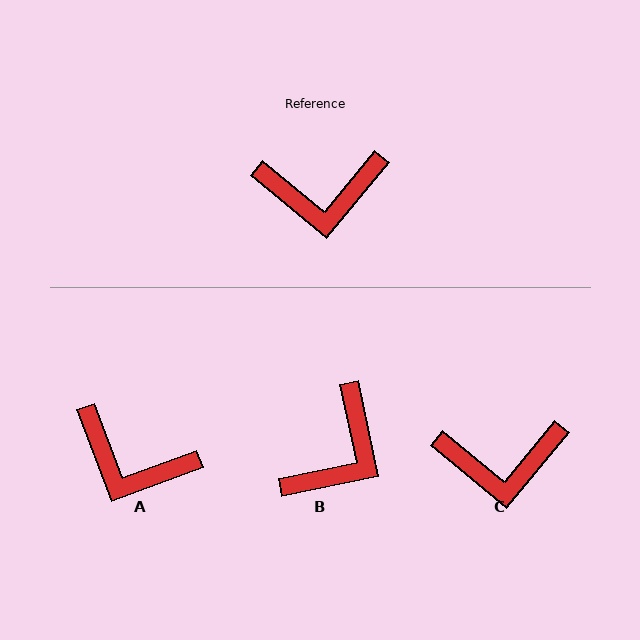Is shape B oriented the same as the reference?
No, it is off by about 51 degrees.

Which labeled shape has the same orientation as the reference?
C.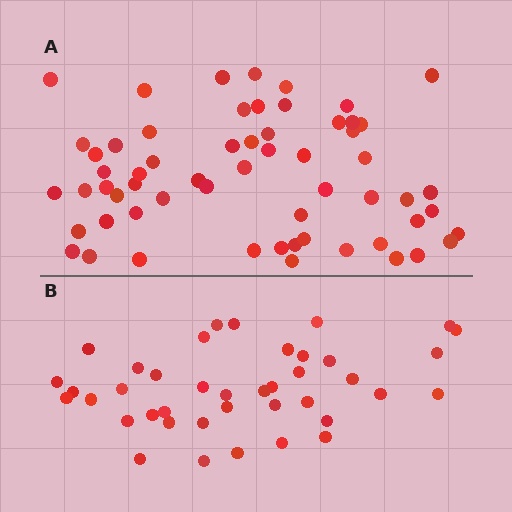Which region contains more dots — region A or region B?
Region A (the top region) has more dots.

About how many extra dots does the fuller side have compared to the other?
Region A has approximately 20 more dots than region B.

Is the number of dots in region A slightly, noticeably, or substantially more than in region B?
Region A has substantially more. The ratio is roughly 1.5 to 1.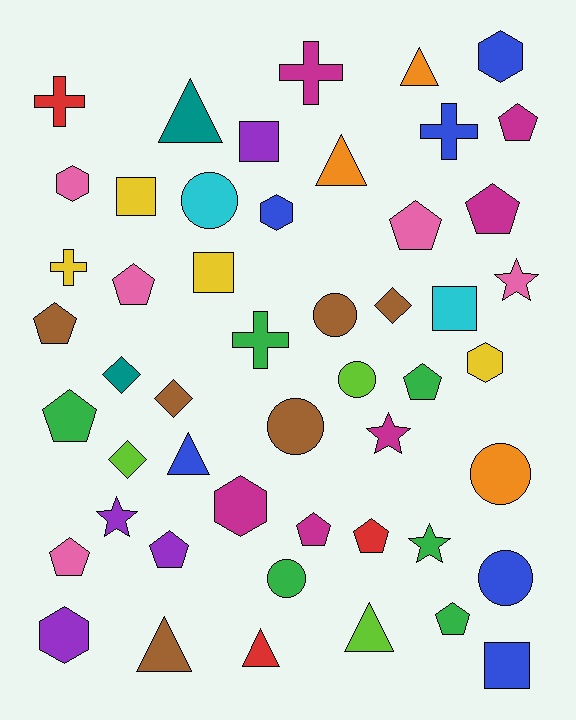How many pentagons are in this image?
There are 12 pentagons.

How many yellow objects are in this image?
There are 4 yellow objects.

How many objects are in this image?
There are 50 objects.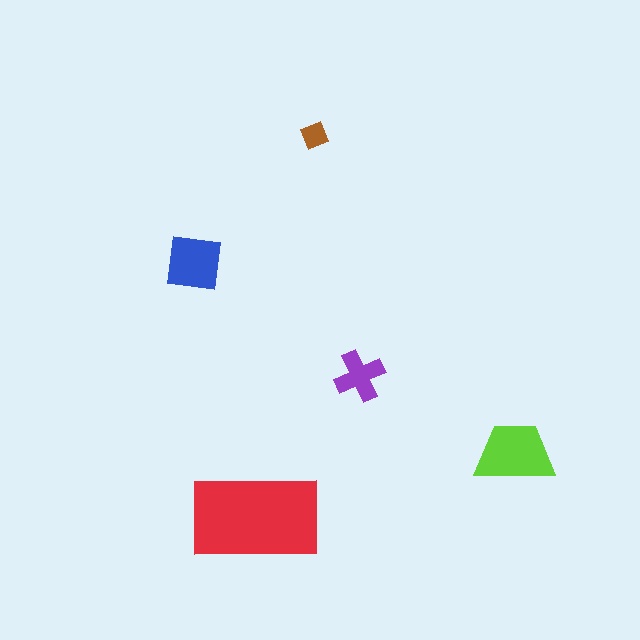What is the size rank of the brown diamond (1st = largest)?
5th.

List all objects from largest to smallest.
The red rectangle, the lime trapezoid, the blue square, the purple cross, the brown diamond.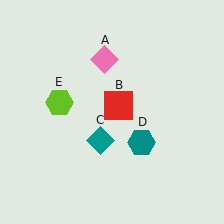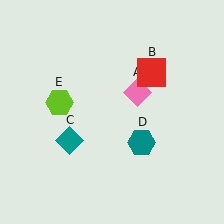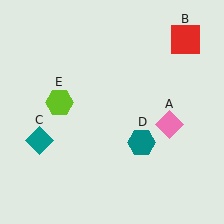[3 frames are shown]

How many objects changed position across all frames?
3 objects changed position: pink diamond (object A), red square (object B), teal diamond (object C).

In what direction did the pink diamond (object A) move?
The pink diamond (object A) moved down and to the right.